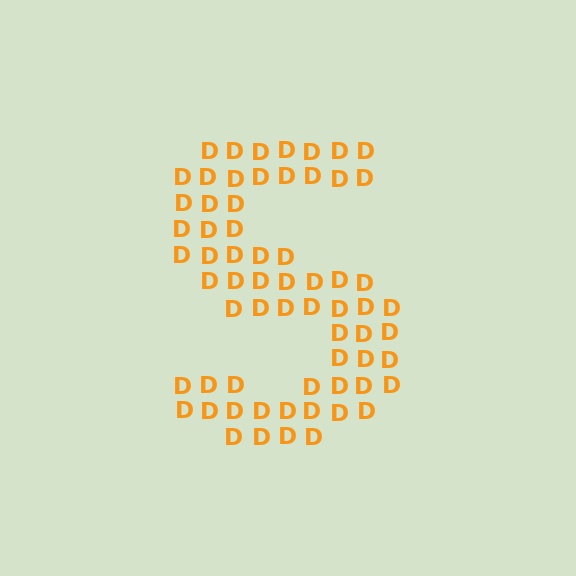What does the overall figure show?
The overall figure shows the letter S.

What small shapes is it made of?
It is made of small letter D's.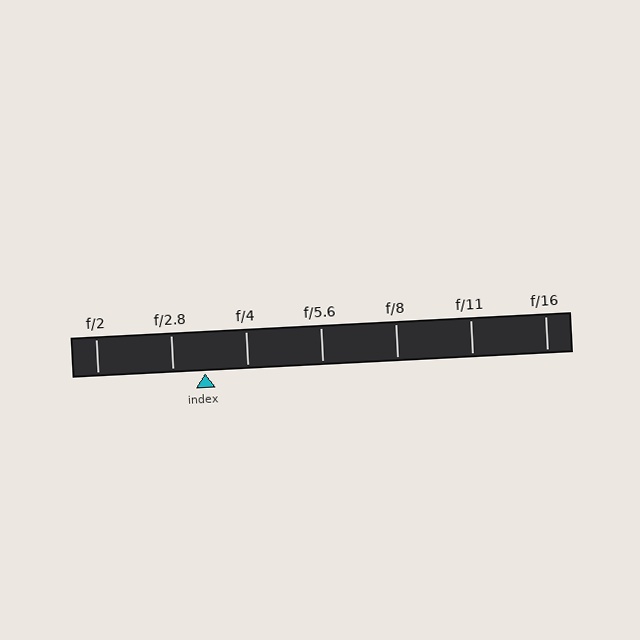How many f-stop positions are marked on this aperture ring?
There are 7 f-stop positions marked.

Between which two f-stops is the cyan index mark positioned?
The index mark is between f/2.8 and f/4.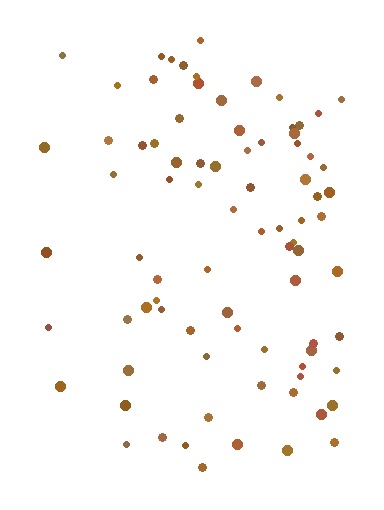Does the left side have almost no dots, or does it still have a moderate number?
Still a moderate number, just noticeably fewer than the right.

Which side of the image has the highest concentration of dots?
The right.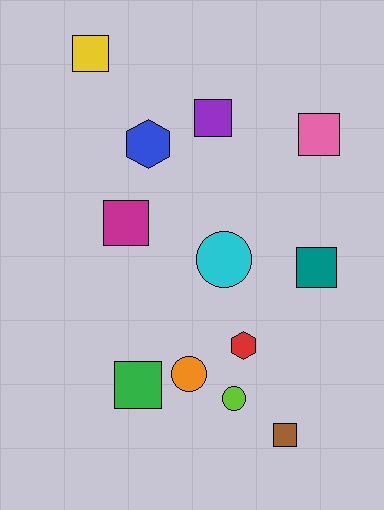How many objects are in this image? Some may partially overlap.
There are 12 objects.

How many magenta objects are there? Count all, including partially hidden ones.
There is 1 magenta object.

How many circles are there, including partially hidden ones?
There are 3 circles.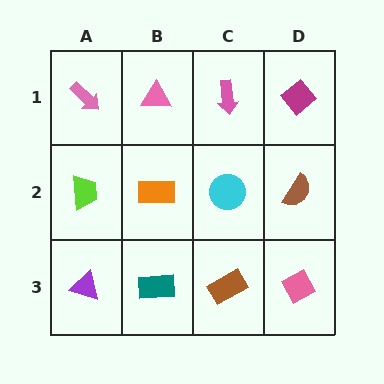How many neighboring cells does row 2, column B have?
4.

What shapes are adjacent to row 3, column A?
A lime trapezoid (row 2, column A), a teal rectangle (row 3, column B).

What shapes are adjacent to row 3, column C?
A cyan circle (row 2, column C), a teal rectangle (row 3, column B), a pink diamond (row 3, column D).